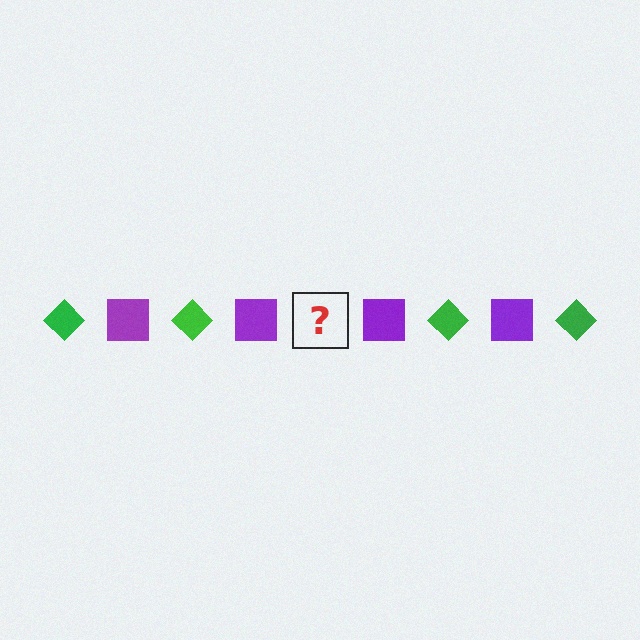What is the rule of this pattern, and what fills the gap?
The rule is that the pattern alternates between green diamond and purple square. The gap should be filled with a green diamond.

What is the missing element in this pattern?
The missing element is a green diamond.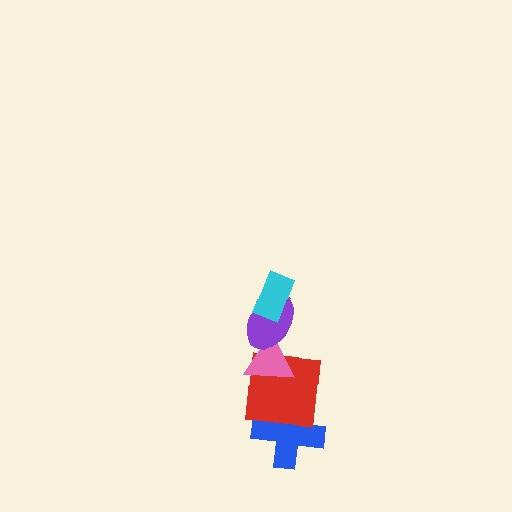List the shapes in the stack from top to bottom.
From top to bottom: the cyan rectangle, the purple ellipse, the pink triangle, the red square, the blue cross.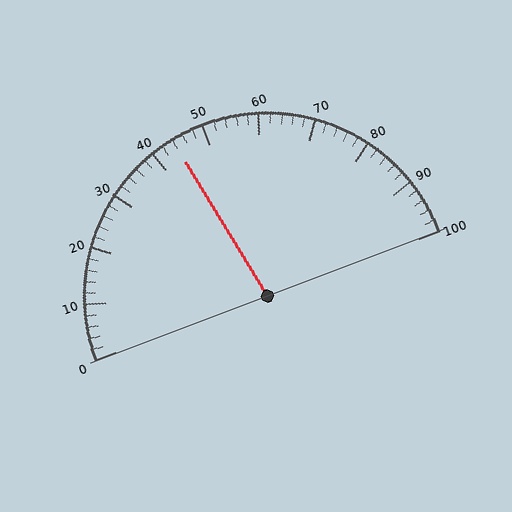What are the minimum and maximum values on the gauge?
The gauge ranges from 0 to 100.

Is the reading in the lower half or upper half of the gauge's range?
The reading is in the lower half of the range (0 to 100).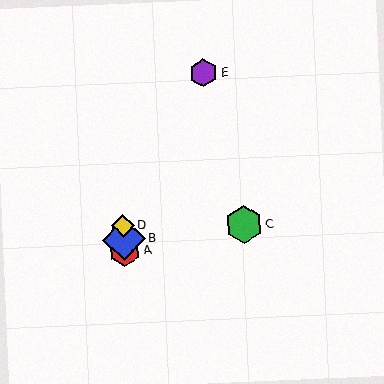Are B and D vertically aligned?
Yes, both are at x≈124.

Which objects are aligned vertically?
Objects A, B, D are aligned vertically.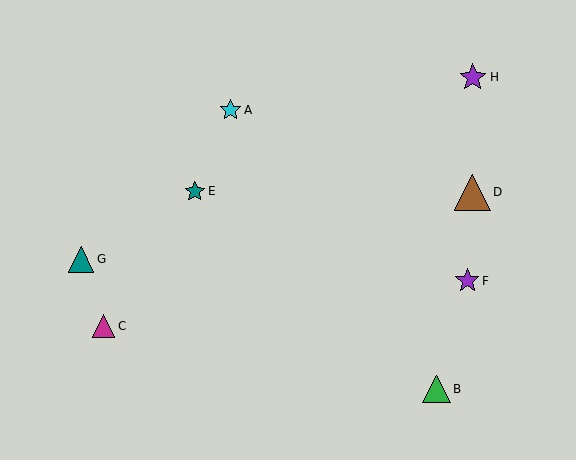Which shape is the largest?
The brown triangle (labeled D) is the largest.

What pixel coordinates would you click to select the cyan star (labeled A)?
Click at (231, 110) to select the cyan star A.